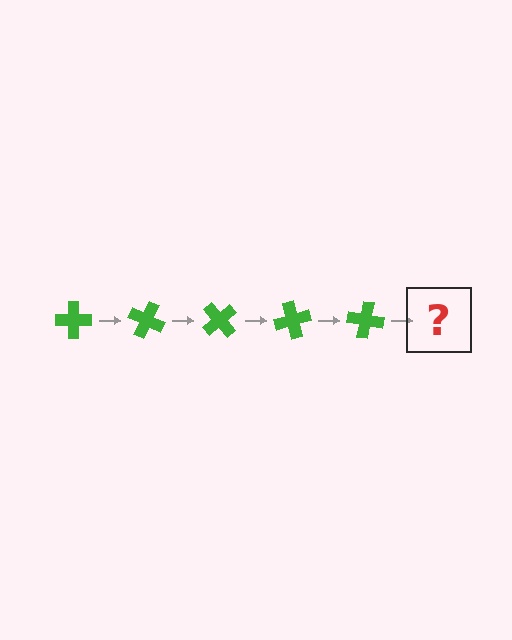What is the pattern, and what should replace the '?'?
The pattern is that the cross rotates 25 degrees each step. The '?' should be a green cross rotated 125 degrees.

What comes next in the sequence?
The next element should be a green cross rotated 125 degrees.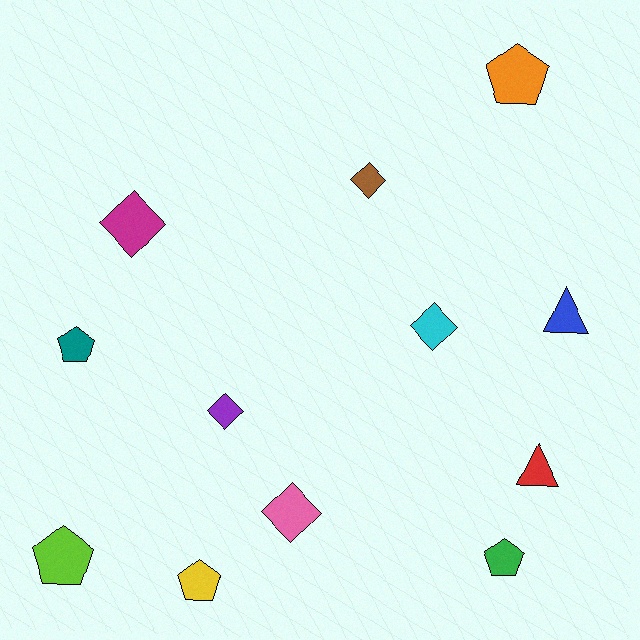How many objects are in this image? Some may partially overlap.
There are 12 objects.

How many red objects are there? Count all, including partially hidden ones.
There is 1 red object.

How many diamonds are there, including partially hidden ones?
There are 5 diamonds.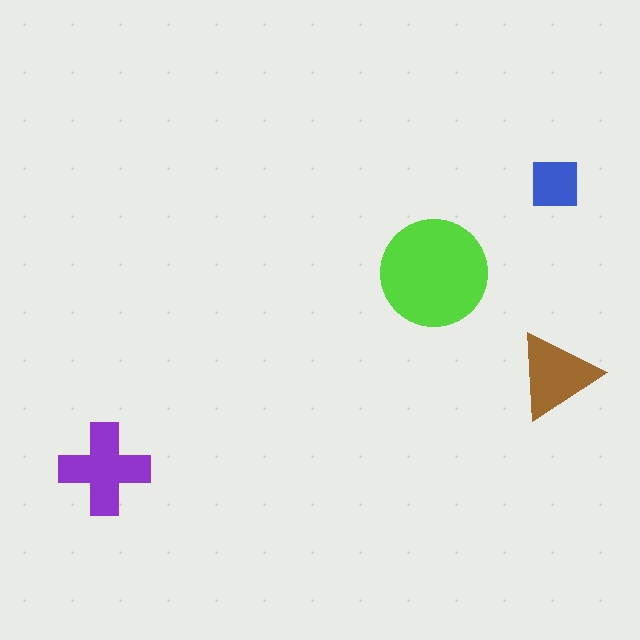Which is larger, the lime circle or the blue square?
The lime circle.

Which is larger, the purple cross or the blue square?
The purple cross.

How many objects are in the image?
There are 4 objects in the image.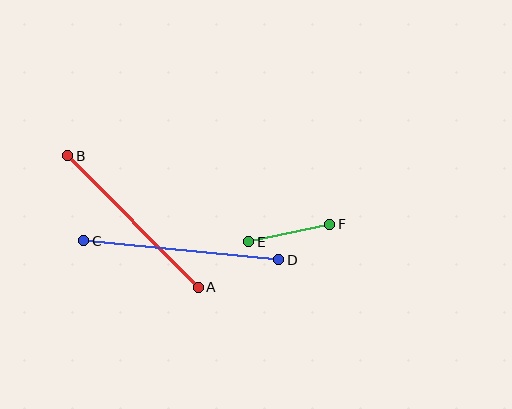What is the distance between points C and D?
The distance is approximately 196 pixels.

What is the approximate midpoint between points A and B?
The midpoint is at approximately (133, 222) pixels.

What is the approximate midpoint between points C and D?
The midpoint is at approximately (181, 250) pixels.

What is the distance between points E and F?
The distance is approximately 83 pixels.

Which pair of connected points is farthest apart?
Points C and D are farthest apart.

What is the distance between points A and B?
The distance is approximately 185 pixels.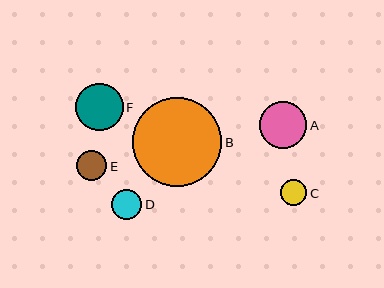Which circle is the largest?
Circle B is the largest with a size of approximately 90 pixels.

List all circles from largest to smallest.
From largest to smallest: B, A, F, E, D, C.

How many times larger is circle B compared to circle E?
Circle B is approximately 3.0 times the size of circle E.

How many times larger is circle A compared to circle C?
Circle A is approximately 1.8 times the size of circle C.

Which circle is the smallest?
Circle C is the smallest with a size of approximately 26 pixels.